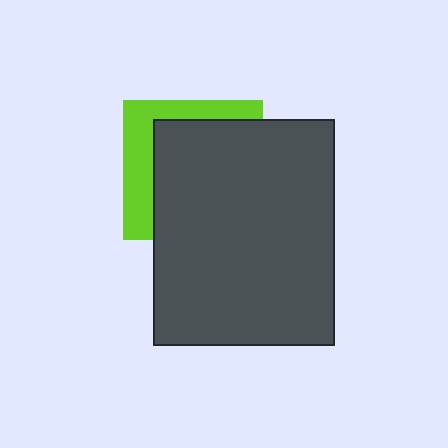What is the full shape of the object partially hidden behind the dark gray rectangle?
The partially hidden object is a lime square.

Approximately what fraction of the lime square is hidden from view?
Roughly 67% of the lime square is hidden behind the dark gray rectangle.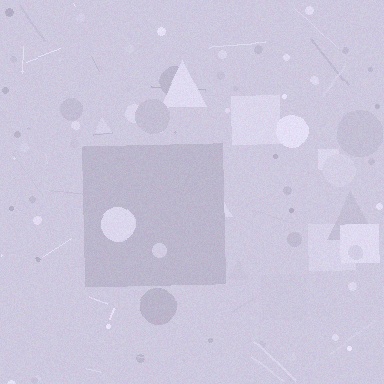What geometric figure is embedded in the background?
A square is embedded in the background.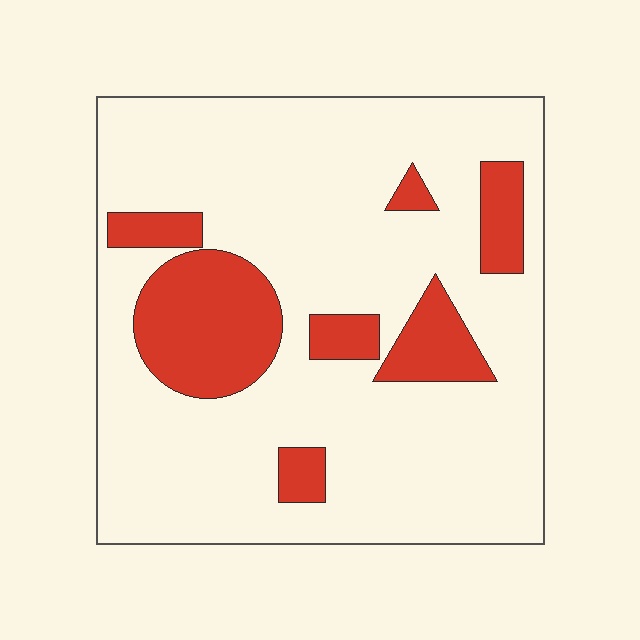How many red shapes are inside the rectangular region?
7.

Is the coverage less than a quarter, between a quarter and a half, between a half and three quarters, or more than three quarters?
Less than a quarter.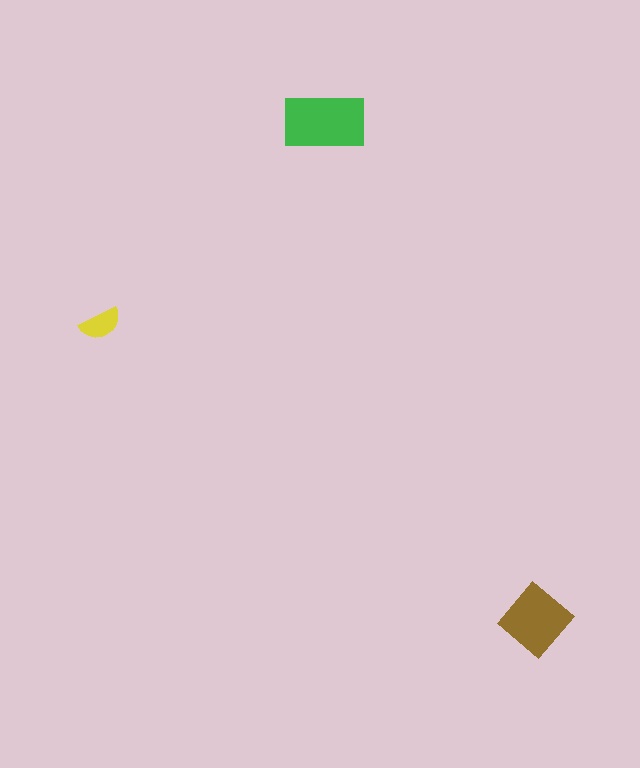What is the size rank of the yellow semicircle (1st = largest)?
3rd.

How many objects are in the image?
There are 3 objects in the image.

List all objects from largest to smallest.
The green rectangle, the brown diamond, the yellow semicircle.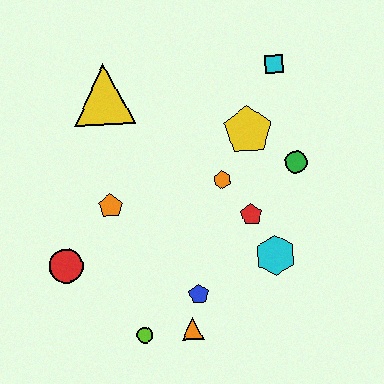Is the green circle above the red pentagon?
Yes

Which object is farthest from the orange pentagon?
The cyan square is farthest from the orange pentagon.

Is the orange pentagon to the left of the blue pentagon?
Yes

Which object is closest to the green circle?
The yellow pentagon is closest to the green circle.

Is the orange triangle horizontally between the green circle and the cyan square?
No